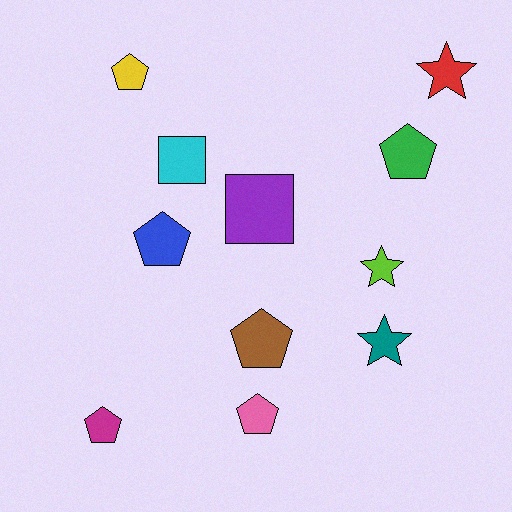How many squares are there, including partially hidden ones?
There are 2 squares.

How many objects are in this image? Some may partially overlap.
There are 11 objects.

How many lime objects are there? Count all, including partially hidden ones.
There is 1 lime object.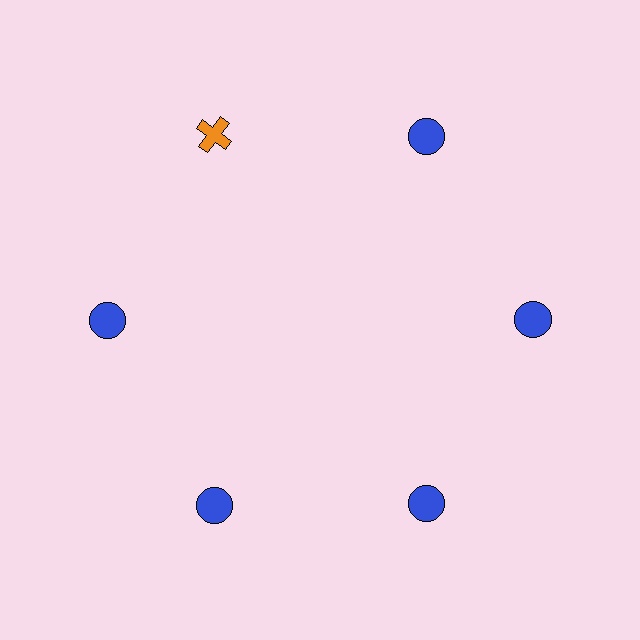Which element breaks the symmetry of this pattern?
The orange cross at roughly the 11 o'clock position breaks the symmetry. All other shapes are blue circles.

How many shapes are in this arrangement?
There are 6 shapes arranged in a ring pattern.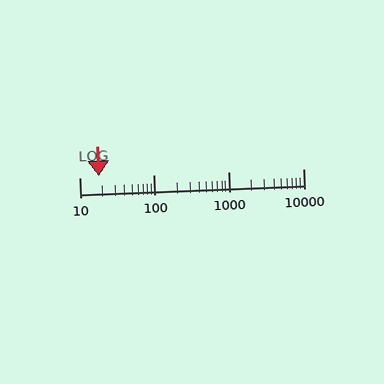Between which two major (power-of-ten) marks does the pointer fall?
The pointer is between 10 and 100.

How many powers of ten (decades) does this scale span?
The scale spans 3 decades, from 10 to 10000.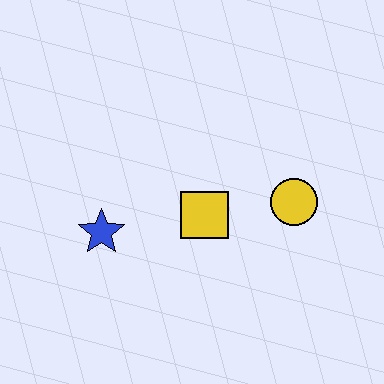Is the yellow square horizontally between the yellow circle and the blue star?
Yes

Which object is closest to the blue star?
The yellow square is closest to the blue star.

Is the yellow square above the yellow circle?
No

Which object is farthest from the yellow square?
The blue star is farthest from the yellow square.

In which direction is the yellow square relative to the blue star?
The yellow square is to the right of the blue star.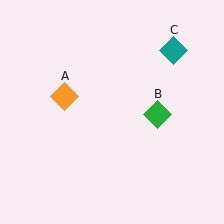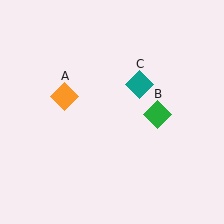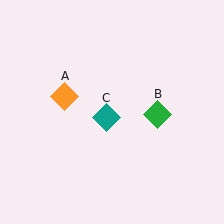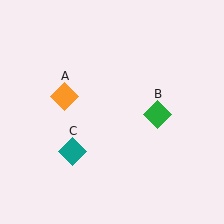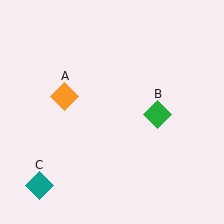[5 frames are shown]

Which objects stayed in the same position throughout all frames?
Orange diamond (object A) and green diamond (object B) remained stationary.